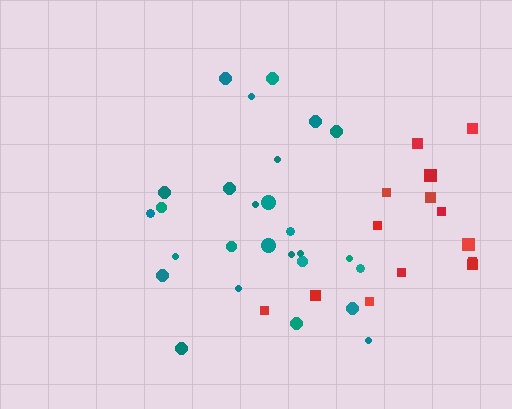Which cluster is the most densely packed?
Teal.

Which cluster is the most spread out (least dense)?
Red.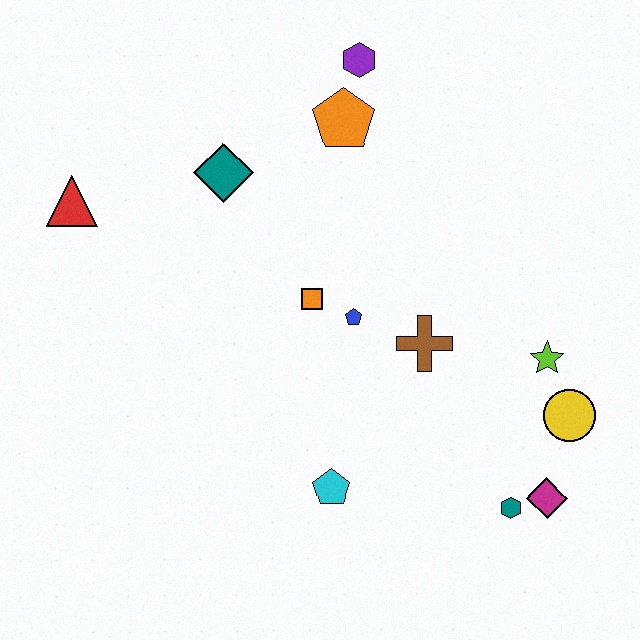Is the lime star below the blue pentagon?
Yes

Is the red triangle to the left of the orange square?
Yes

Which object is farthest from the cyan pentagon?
The purple hexagon is farthest from the cyan pentagon.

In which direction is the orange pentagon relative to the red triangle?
The orange pentagon is to the right of the red triangle.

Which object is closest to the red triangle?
The teal diamond is closest to the red triangle.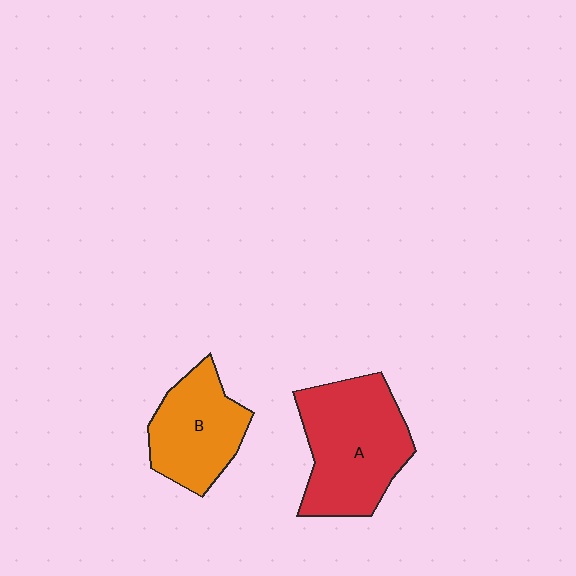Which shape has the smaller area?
Shape B (orange).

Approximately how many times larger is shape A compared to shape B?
Approximately 1.4 times.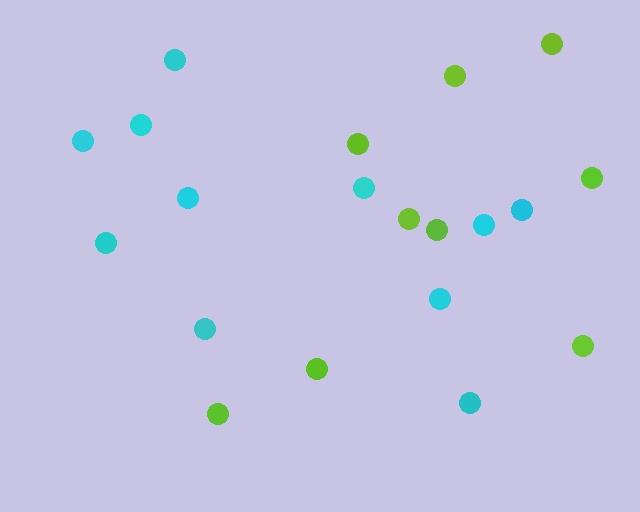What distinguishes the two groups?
There are 2 groups: one group of cyan circles (11) and one group of lime circles (9).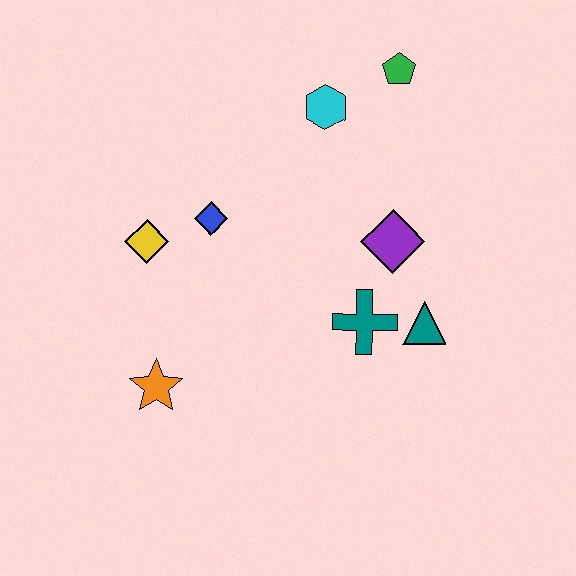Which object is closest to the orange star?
The yellow diamond is closest to the orange star.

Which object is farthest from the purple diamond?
The orange star is farthest from the purple diamond.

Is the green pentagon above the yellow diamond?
Yes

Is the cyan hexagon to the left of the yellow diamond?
No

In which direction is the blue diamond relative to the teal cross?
The blue diamond is to the left of the teal cross.